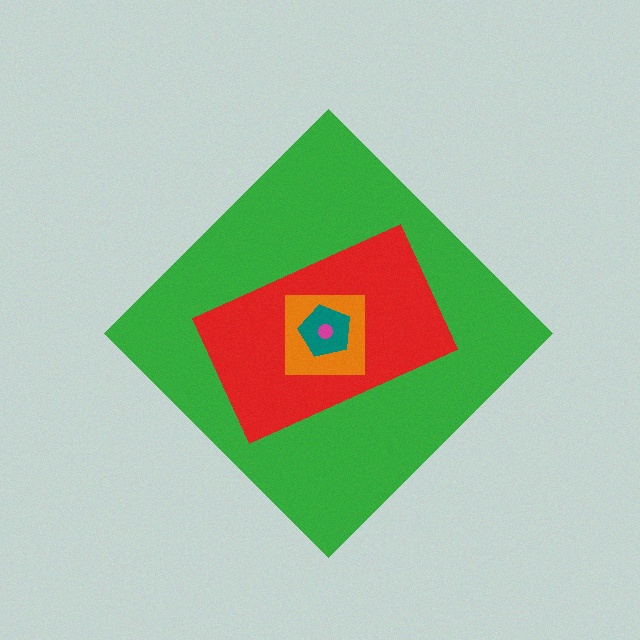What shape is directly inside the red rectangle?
The orange square.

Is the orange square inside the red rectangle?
Yes.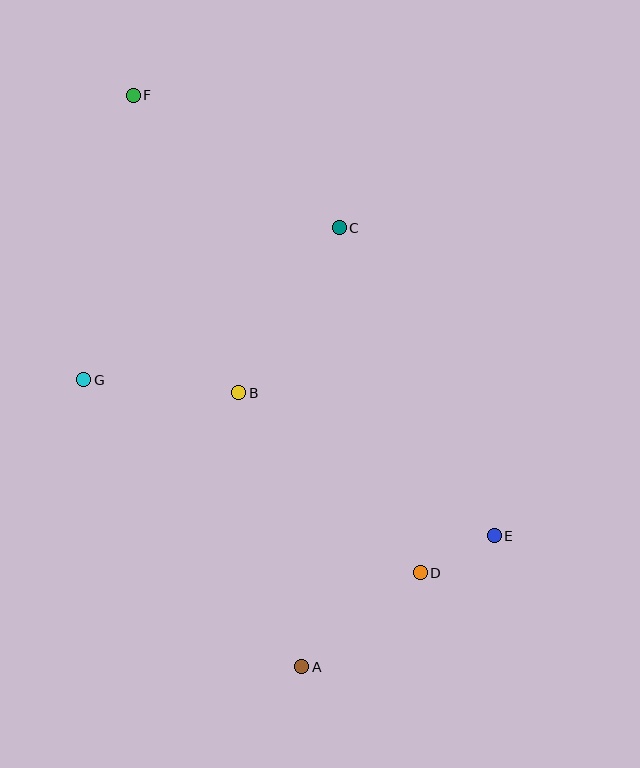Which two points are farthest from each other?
Points A and F are farthest from each other.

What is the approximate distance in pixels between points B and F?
The distance between B and F is approximately 316 pixels.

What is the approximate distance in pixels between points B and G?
The distance between B and G is approximately 156 pixels.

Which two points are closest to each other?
Points D and E are closest to each other.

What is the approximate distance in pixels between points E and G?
The distance between E and G is approximately 439 pixels.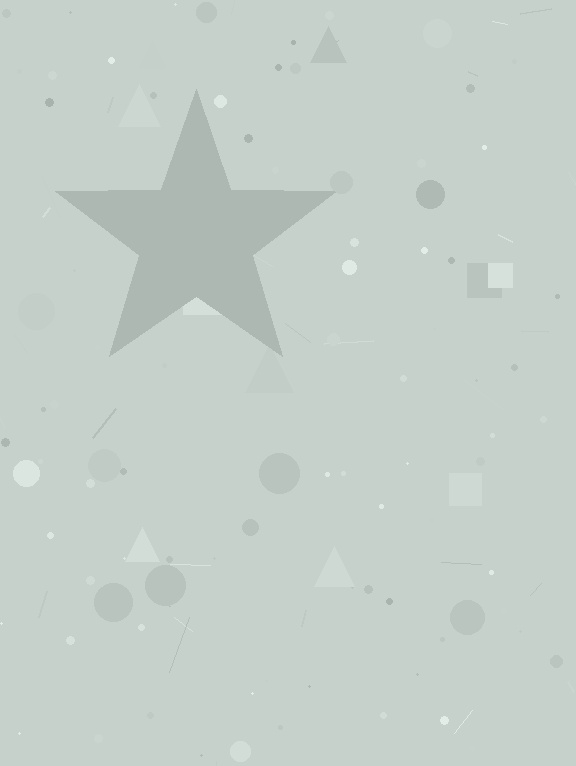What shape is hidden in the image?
A star is hidden in the image.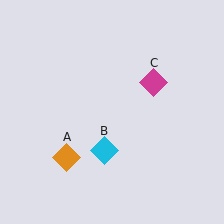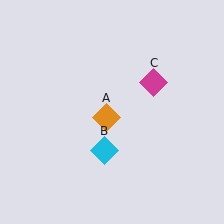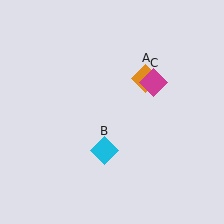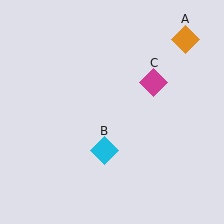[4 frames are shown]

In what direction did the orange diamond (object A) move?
The orange diamond (object A) moved up and to the right.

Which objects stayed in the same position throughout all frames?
Cyan diamond (object B) and magenta diamond (object C) remained stationary.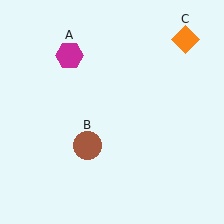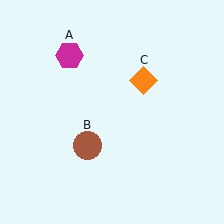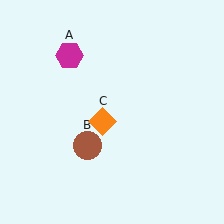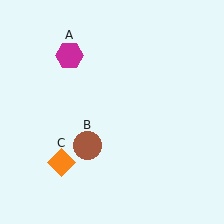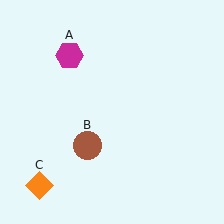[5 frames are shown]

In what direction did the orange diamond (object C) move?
The orange diamond (object C) moved down and to the left.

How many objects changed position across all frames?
1 object changed position: orange diamond (object C).